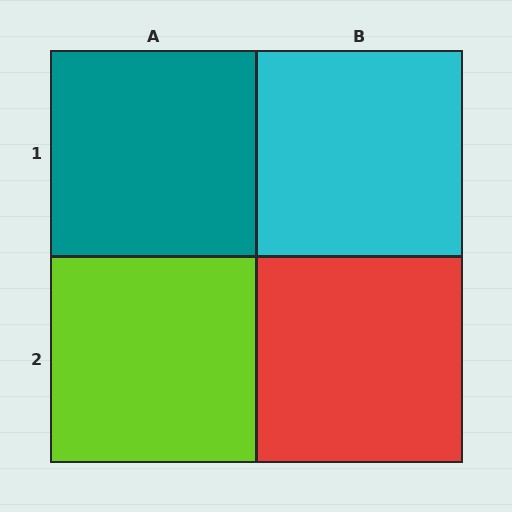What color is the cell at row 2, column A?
Lime.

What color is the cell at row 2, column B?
Red.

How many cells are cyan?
1 cell is cyan.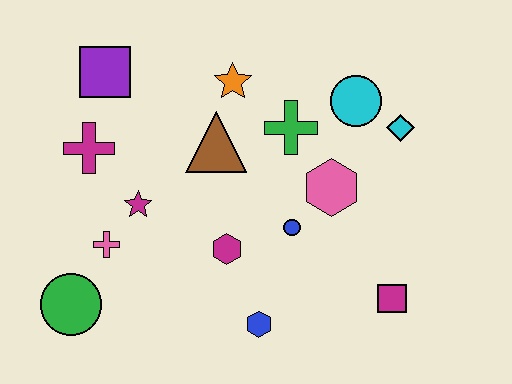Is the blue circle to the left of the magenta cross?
No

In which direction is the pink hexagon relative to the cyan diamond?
The pink hexagon is to the left of the cyan diamond.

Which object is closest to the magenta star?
The pink cross is closest to the magenta star.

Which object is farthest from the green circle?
The cyan diamond is farthest from the green circle.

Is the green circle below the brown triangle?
Yes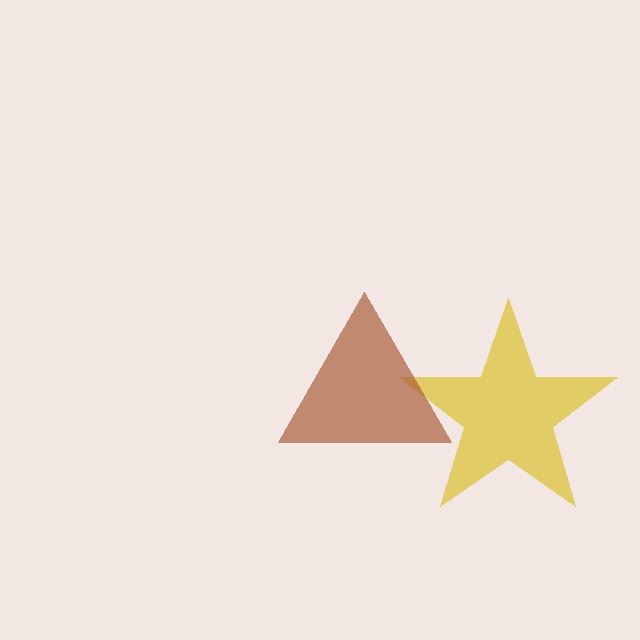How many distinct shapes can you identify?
There are 2 distinct shapes: a yellow star, a brown triangle.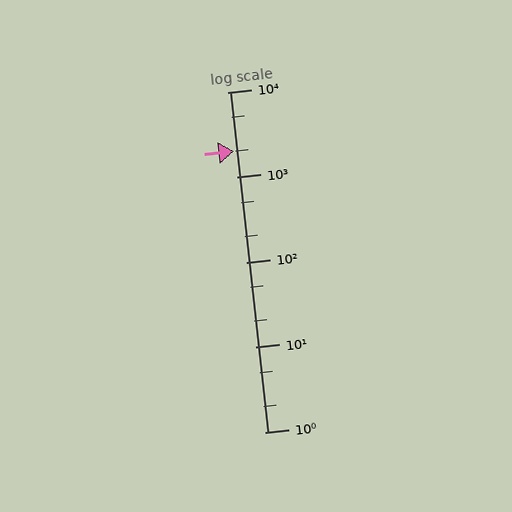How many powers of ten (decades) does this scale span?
The scale spans 4 decades, from 1 to 10000.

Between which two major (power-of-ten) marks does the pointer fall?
The pointer is between 1000 and 10000.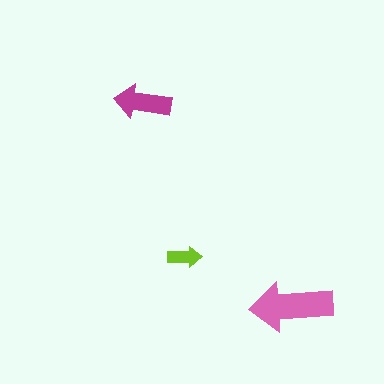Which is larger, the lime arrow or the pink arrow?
The pink one.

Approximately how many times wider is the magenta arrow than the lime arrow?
About 1.5 times wider.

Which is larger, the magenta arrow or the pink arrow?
The pink one.